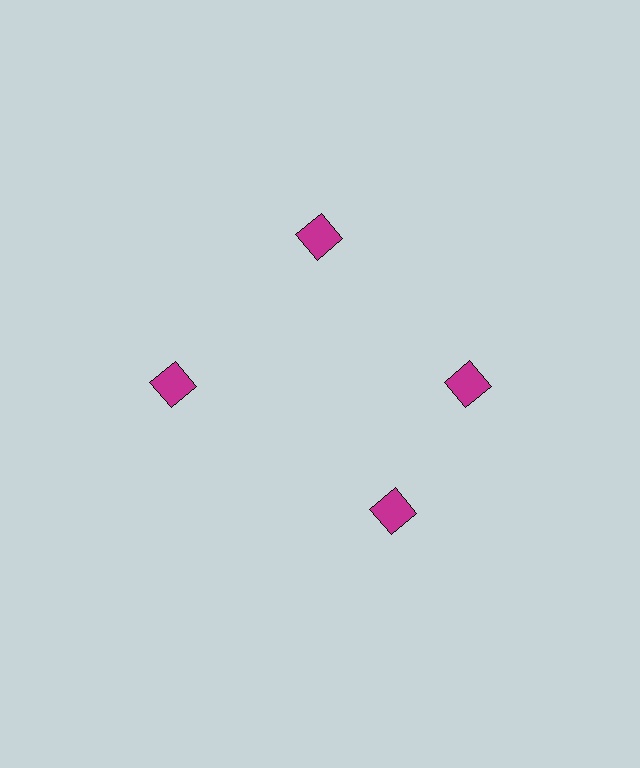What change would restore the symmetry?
The symmetry would be restored by rotating it back into even spacing with its neighbors so that all 4 squares sit at equal angles and equal distance from the center.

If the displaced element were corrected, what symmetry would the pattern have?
It would have 4-fold rotational symmetry — the pattern would map onto itself every 90 degrees.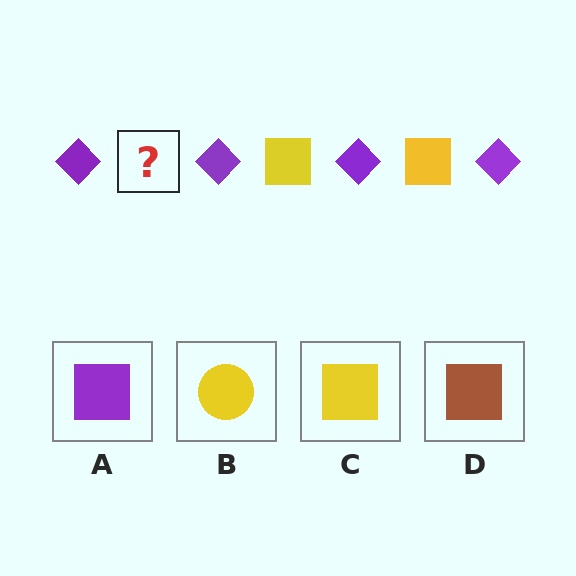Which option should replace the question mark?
Option C.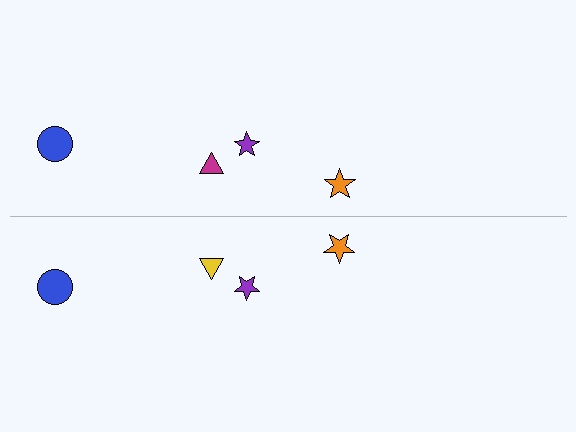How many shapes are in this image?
There are 8 shapes in this image.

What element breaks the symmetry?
The yellow triangle on the bottom side breaks the symmetry — its mirror counterpart is magenta.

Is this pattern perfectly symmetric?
No, the pattern is not perfectly symmetric. The yellow triangle on the bottom side breaks the symmetry — its mirror counterpart is magenta.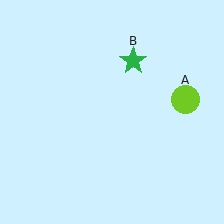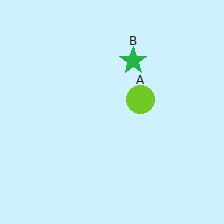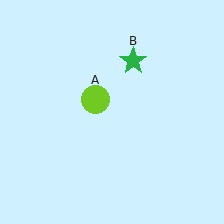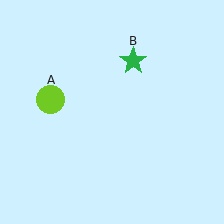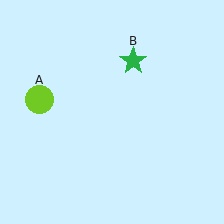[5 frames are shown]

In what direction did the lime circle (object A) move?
The lime circle (object A) moved left.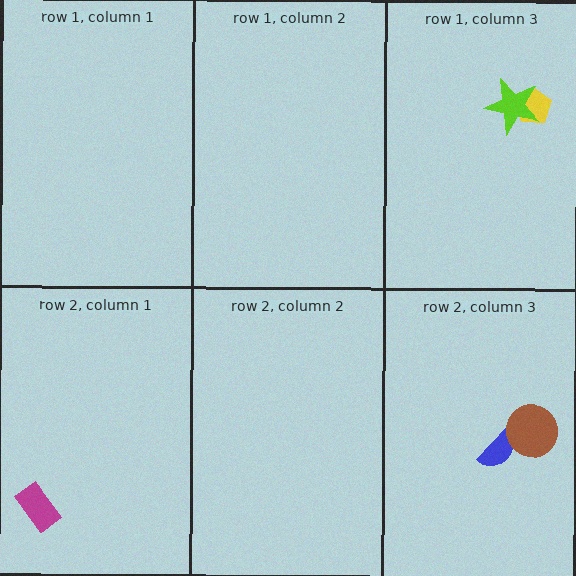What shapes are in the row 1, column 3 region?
The yellow pentagon, the lime star.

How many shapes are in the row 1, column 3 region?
2.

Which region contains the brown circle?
The row 2, column 3 region.